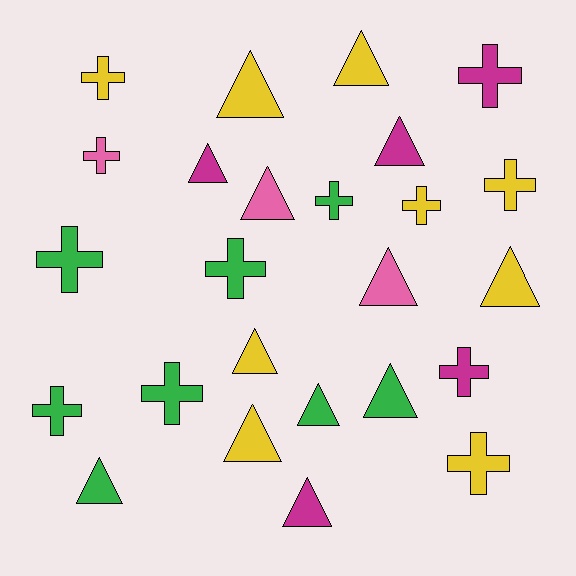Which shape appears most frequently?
Triangle, with 13 objects.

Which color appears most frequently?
Yellow, with 9 objects.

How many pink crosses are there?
There is 1 pink cross.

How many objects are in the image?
There are 25 objects.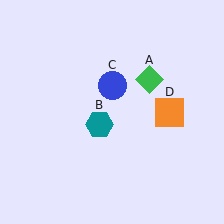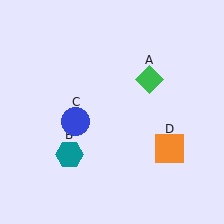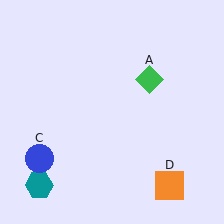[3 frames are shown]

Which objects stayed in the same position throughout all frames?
Green diamond (object A) remained stationary.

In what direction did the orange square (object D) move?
The orange square (object D) moved down.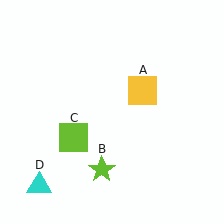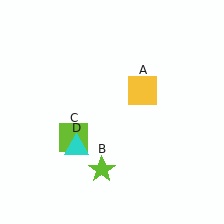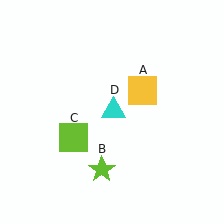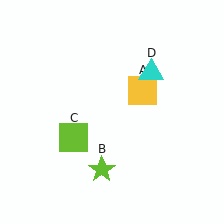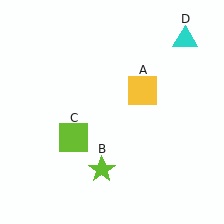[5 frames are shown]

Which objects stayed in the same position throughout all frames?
Yellow square (object A) and lime star (object B) and lime square (object C) remained stationary.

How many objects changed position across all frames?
1 object changed position: cyan triangle (object D).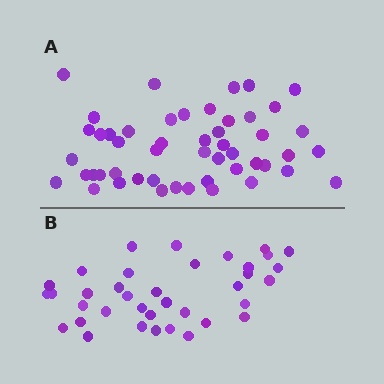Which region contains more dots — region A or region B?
Region A (the top region) has more dots.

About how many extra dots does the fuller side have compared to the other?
Region A has approximately 15 more dots than region B.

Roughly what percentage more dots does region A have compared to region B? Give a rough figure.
About 35% more.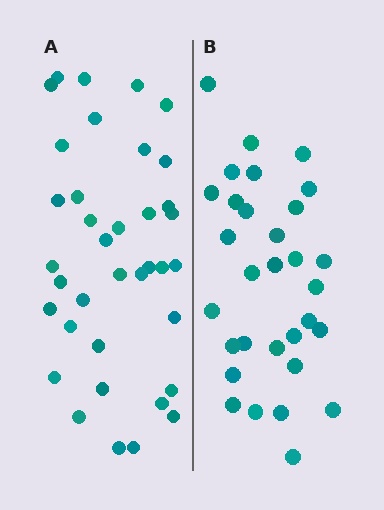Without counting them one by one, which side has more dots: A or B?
Region A (the left region) has more dots.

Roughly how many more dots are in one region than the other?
Region A has about 6 more dots than region B.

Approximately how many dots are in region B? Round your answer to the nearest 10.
About 30 dots. (The exact count is 31, which rounds to 30.)